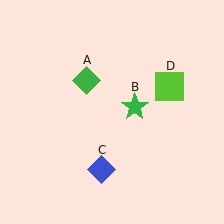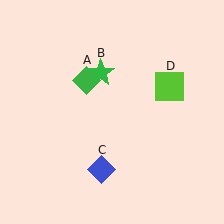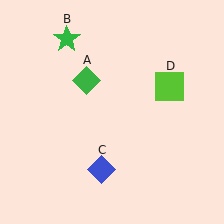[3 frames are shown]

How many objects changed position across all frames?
1 object changed position: green star (object B).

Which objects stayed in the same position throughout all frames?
Green diamond (object A) and blue diamond (object C) and lime square (object D) remained stationary.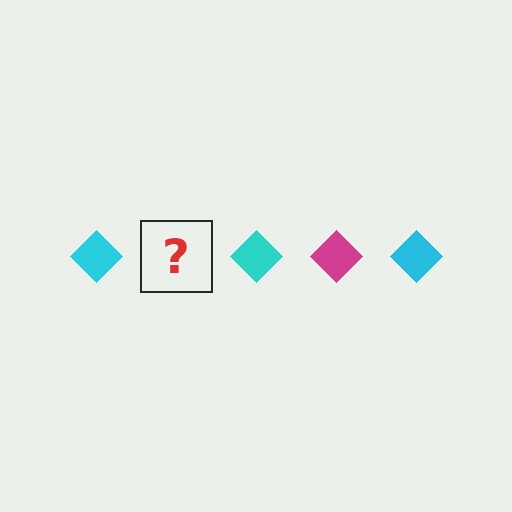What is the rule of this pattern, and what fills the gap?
The rule is that the pattern cycles through cyan, magenta diamonds. The gap should be filled with a magenta diamond.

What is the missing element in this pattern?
The missing element is a magenta diamond.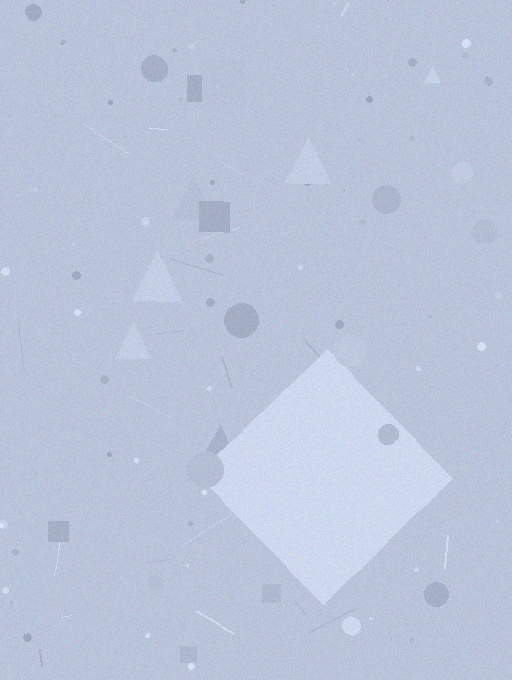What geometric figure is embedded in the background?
A diamond is embedded in the background.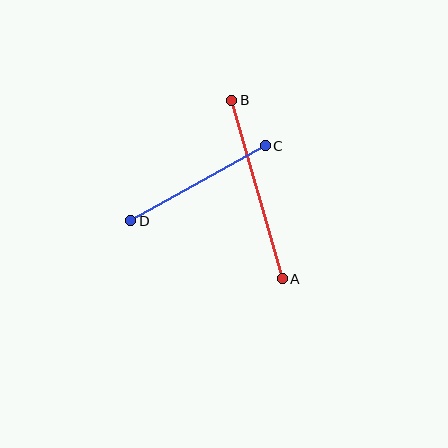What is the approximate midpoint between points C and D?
The midpoint is at approximately (198, 183) pixels.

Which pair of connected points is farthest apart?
Points A and B are farthest apart.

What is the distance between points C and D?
The distance is approximately 154 pixels.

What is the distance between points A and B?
The distance is approximately 185 pixels.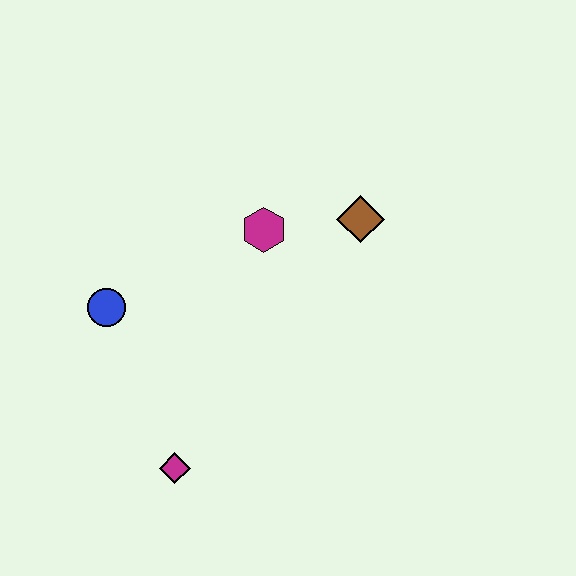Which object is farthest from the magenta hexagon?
The magenta diamond is farthest from the magenta hexagon.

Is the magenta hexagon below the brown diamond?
Yes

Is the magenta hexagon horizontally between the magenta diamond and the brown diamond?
Yes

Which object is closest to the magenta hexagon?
The brown diamond is closest to the magenta hexagon.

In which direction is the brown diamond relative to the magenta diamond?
The brown diamond is above the magenta diamond.